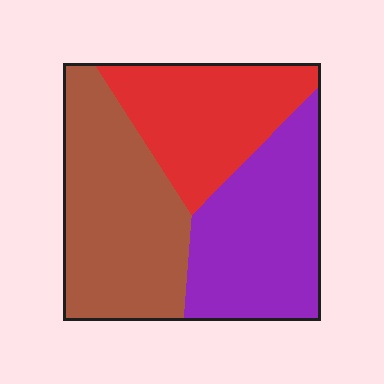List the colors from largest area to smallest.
From largest to smallest: brown, purple, red.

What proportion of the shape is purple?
Purple takes up about one third (1/3) of the shape.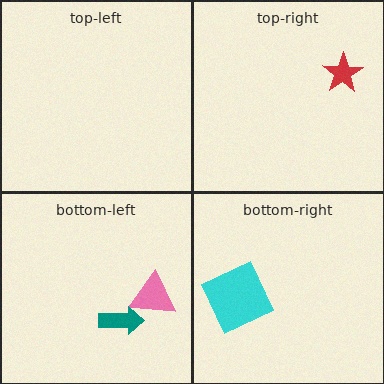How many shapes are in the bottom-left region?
2.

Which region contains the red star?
The top-right region.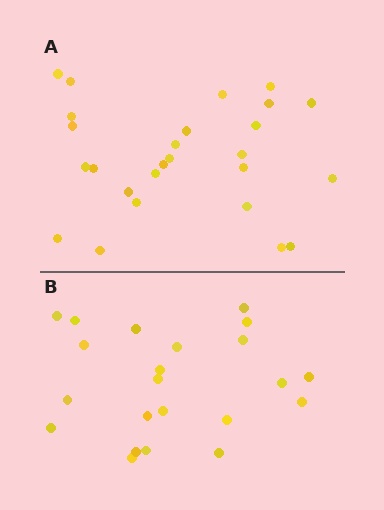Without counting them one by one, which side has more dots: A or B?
Region A (the top region) has more dots.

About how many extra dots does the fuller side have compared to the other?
Region A has about 4 more dots than region B.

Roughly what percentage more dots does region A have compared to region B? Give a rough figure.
About 20% more.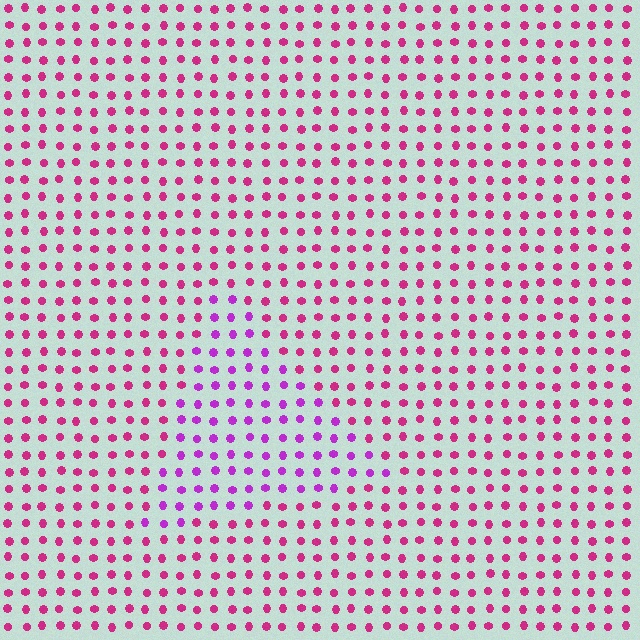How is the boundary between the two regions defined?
The boundary is defined purely by a slight shift in hue (about 33 degrees). Spacing, size, and orientation are identical on both sides.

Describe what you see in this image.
The image is filled with small magenta elements in a uniform arrangement. A triangle-shaped region is visible where the elements are tinted to a slightly different hue, forming a subtle color boundary.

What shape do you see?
I see a triangle.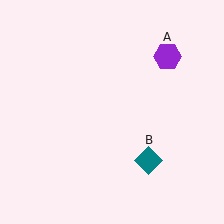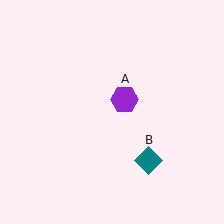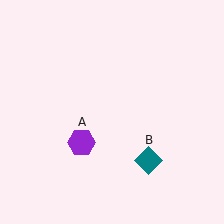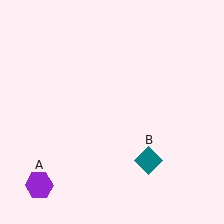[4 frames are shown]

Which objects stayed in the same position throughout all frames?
Teal diamond (object B) remained stationary.